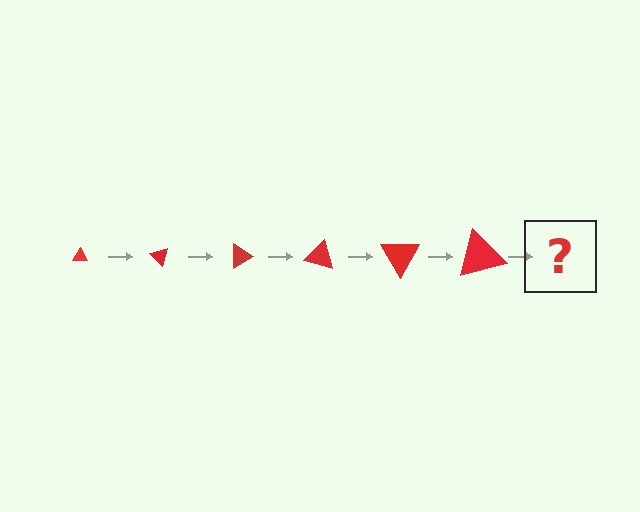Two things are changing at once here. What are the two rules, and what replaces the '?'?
The two rules are that the triangle grows larger each step and it rotates 45 degrees each step. The '?' should be a triangle, larger than the previous one and rotated 270 degrees from the start.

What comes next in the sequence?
The next element should be a triangle, larger than the previous one and rotated 270 degrees from the start.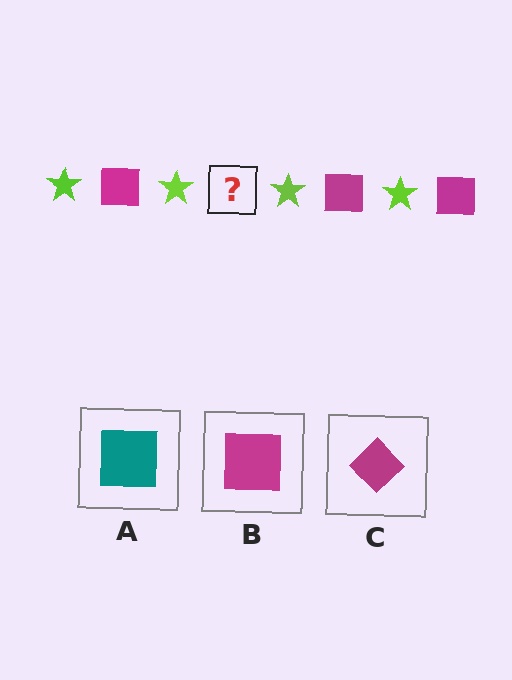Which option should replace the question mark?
Option B.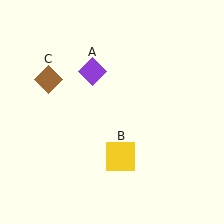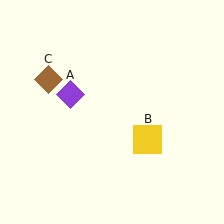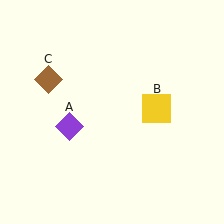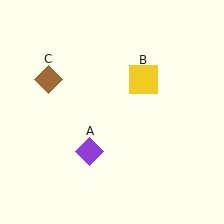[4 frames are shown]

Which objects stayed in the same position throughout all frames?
Brown diamond (object C) remained stationary.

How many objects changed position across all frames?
2 objects changed position: purple diamond (object A), yellow square (object B).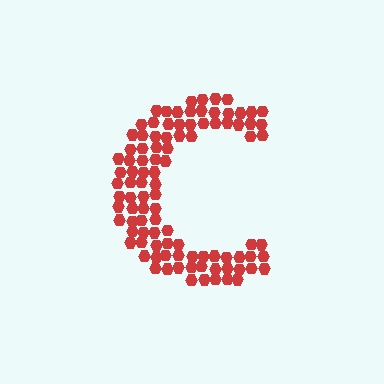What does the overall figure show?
The overall figure shows the letter C.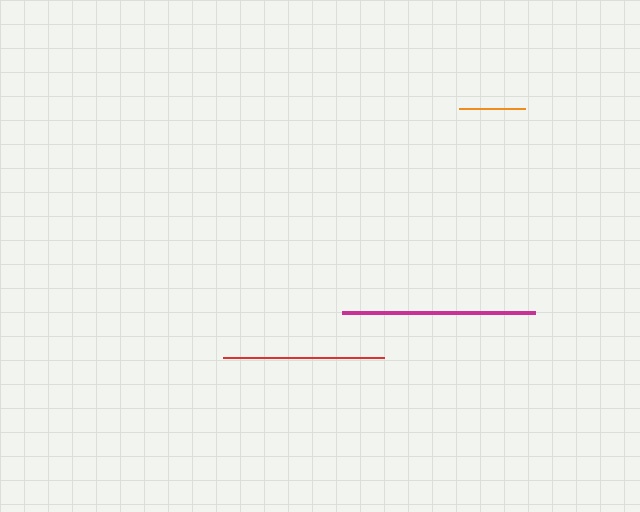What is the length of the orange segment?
The orange segment is approximately 65 pixels long.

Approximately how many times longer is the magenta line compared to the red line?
The magenta line is approximately 1.2 times the length of the red line.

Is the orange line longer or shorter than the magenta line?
The magenta line is longer than the orange line.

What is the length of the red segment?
The red segment is approximately 161 pixels long.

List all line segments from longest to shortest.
From longest to shortest: magenta, red, orange.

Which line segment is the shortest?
The orange line is the shortest at approximately 65 pixels.